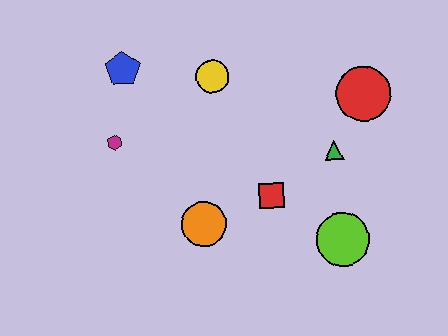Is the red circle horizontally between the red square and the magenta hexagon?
No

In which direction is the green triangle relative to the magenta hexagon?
The green triangle is to the right of the magenta hexagon.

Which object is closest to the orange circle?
The red square is closest to the orange circle.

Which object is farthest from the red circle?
The magenta hexagon is farthest from the red circle.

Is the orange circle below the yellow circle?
Yes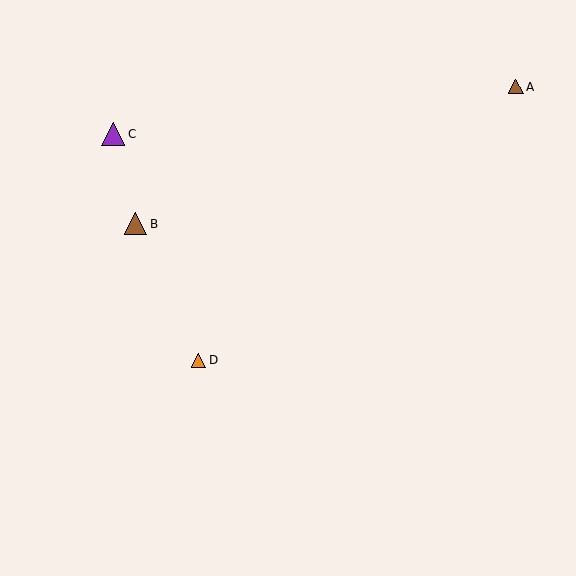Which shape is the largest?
The purple triangle (labeled C) is the largest.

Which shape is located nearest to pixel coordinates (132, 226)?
The brown triangle (labeled B) at (136, 224) is nearest to that location.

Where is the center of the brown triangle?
The center of the brown triangle is at (516, 87).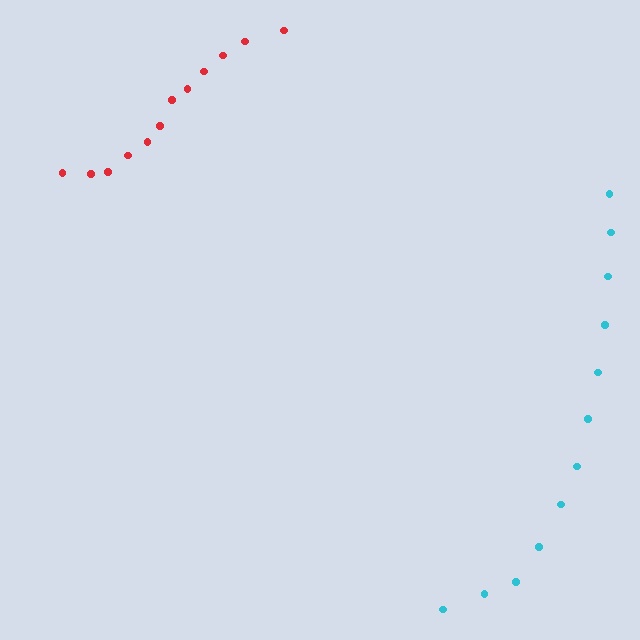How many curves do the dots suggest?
There are 2 distinct paths.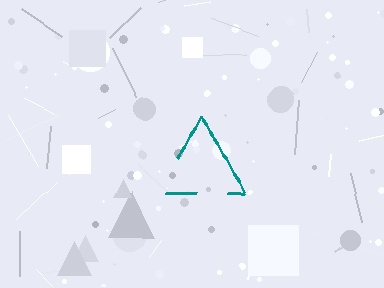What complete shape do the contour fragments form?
The contour fragments form a triangle.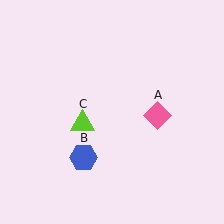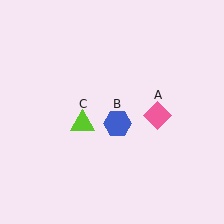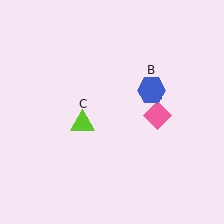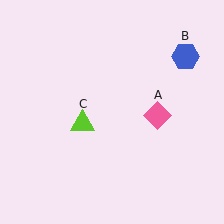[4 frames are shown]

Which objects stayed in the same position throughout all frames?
Pink diamond (object A) and lime triangle (object C) remained stationary.